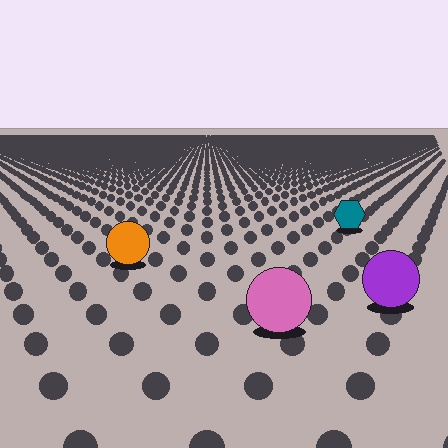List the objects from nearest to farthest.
From nearest to farthest: the pink circle, the purple circle, the orange circle, the teal hexagon.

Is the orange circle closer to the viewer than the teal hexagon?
Yes. The orange circle is closer — you can tell from the texture gradient: the ground texture is coarser near it.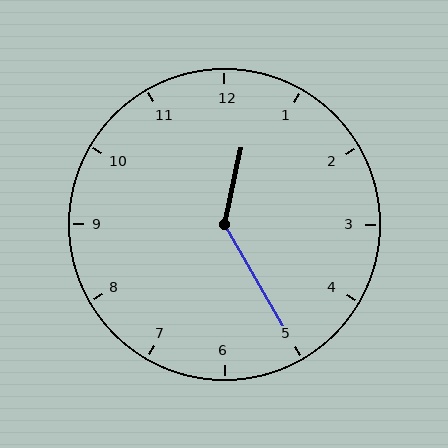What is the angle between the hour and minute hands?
Approximately 138 degrees.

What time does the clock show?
12:25.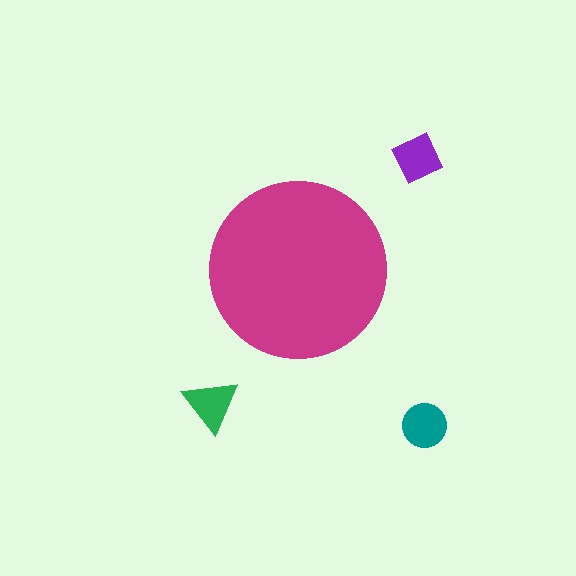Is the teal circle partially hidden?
No, the teal circle is fully visible.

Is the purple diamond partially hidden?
No, the purple diamond is fully visible.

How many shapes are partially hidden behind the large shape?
0 shapes are partially hidden.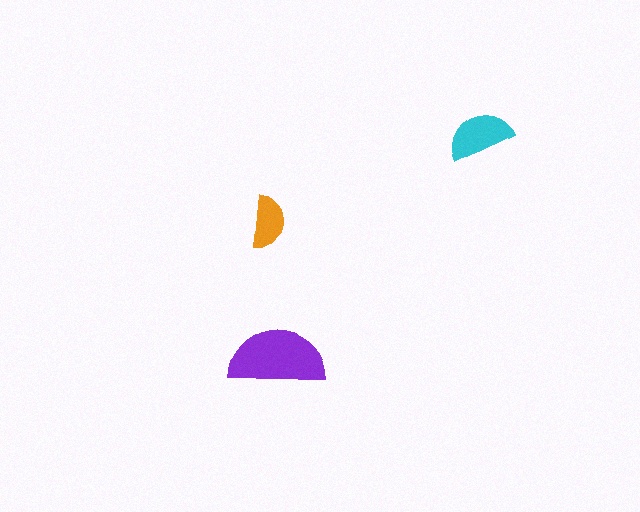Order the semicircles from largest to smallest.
the purple one, the cyan one, the orange one.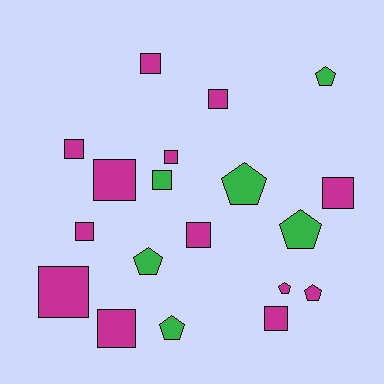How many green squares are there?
There is 1 green square.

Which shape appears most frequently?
Square, with 12 objects.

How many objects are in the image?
There are 19 objects.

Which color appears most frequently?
Magenta, with 13 objects.